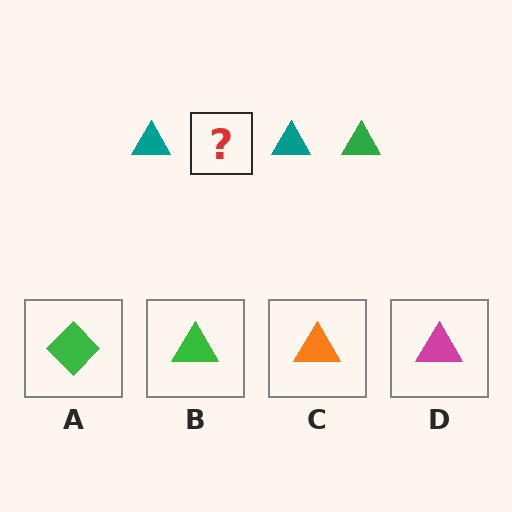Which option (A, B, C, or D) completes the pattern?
B.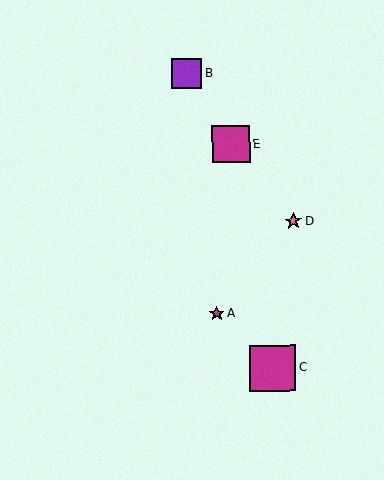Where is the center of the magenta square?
The center of the magenta square is at (231, 144).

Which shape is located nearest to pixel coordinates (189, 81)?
The purple square (labeled B) at (187, 73) is nearest to that location.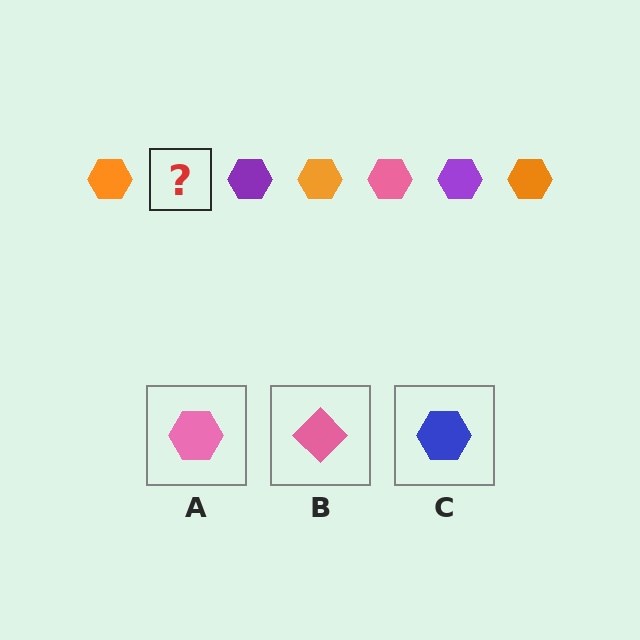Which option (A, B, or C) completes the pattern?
A.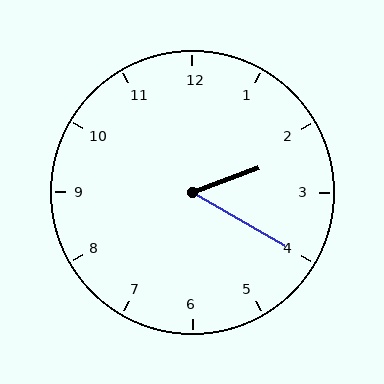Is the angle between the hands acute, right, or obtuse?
It is acute.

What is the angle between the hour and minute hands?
Approximately 50 degrees.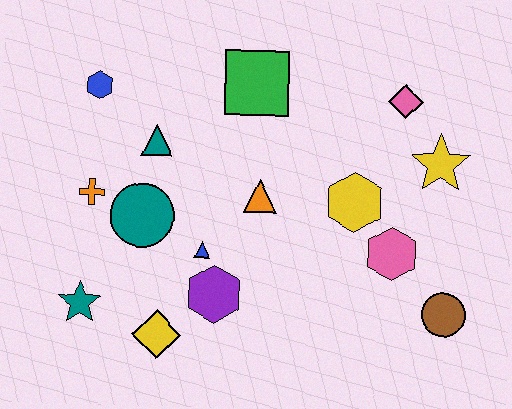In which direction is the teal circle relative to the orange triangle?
The teal circle is to the left of the orange triangle.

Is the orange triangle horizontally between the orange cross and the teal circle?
No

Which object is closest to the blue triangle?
The purple hexagon is closest to the blue triangle.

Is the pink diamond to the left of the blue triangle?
No